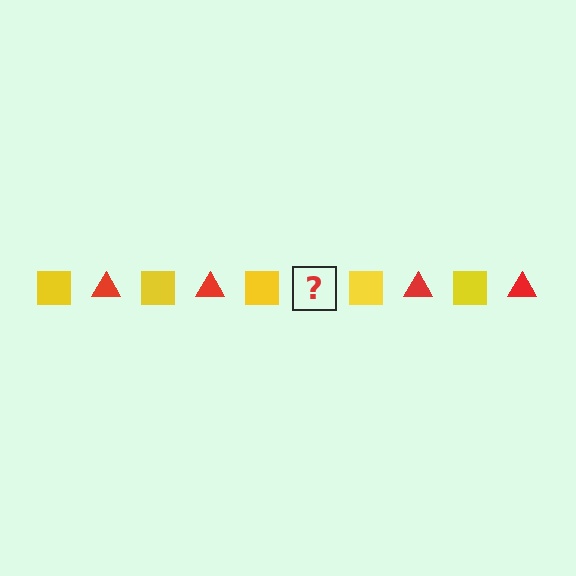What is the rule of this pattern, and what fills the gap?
The rule is that the pattern alternates between yellow square and red triangle. The gap should be filled with a red triangle.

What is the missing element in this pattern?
The missing element is a red triangle.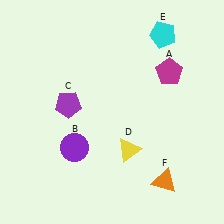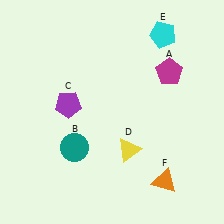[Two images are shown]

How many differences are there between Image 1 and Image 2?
There is 1 difference between the two images.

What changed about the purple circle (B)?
In Image 1, B is purple. In Image 2, it changed to teal.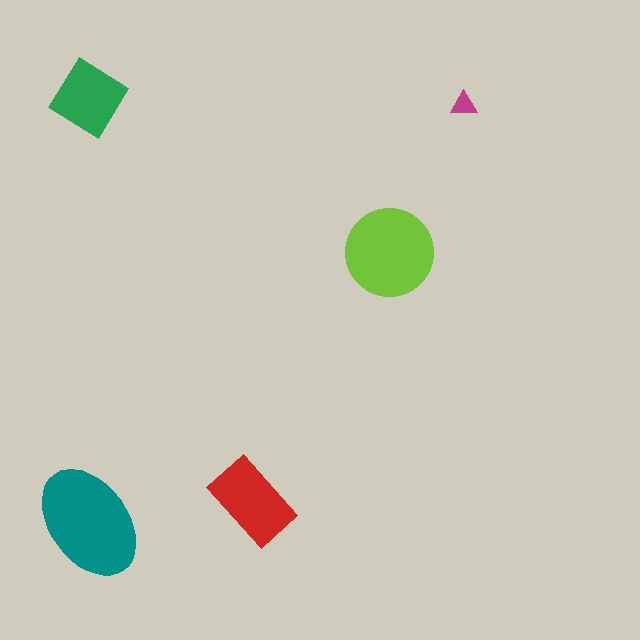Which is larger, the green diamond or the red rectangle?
The red rectangle.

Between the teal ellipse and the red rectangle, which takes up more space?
The teal ellipse.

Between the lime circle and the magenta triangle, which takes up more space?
The lime circle.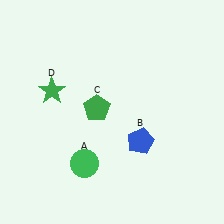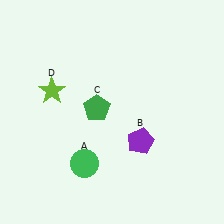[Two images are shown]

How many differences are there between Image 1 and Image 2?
There are 2 differences between the two images.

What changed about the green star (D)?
In Image 1, D is green. In Image 2, it changed to lime.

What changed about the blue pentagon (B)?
In Image 1, B is blue. In Image 2, it changed to purple.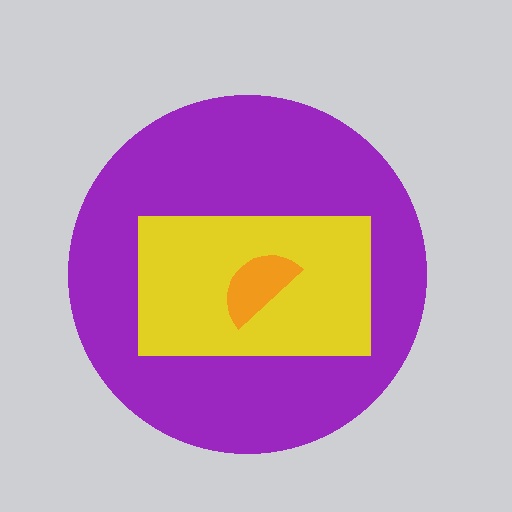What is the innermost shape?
The orange semicircle.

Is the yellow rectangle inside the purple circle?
Yes.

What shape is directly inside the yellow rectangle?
The orange semicircle.